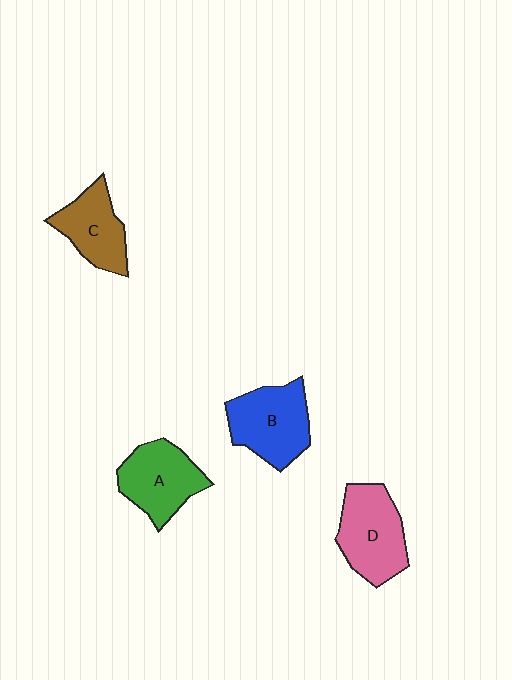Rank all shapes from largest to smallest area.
From largest to smallest: D (pink), B (blue), A (green), C (brown).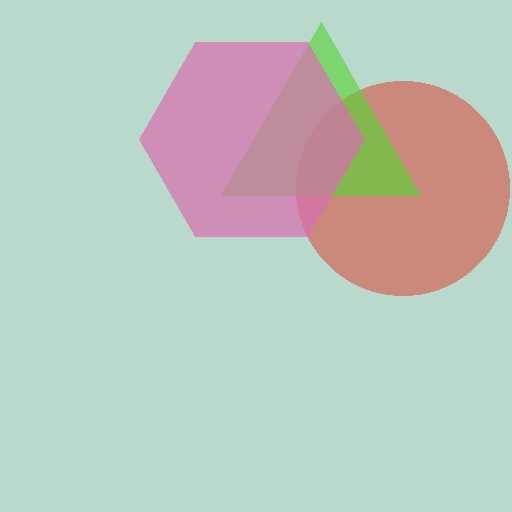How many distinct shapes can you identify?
There are 3 distinct shapes: a red circle, a lime triangle, a pink hexagon.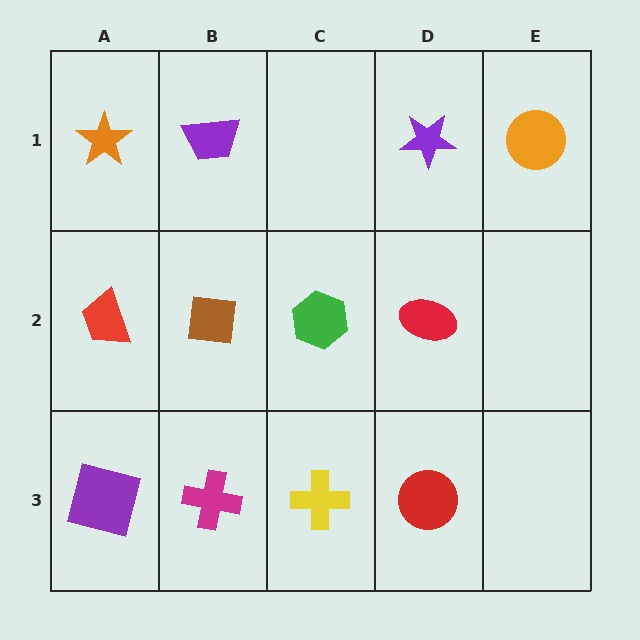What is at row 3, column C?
A yellow cross.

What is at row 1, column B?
A purple trapezoid.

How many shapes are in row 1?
4 shapes.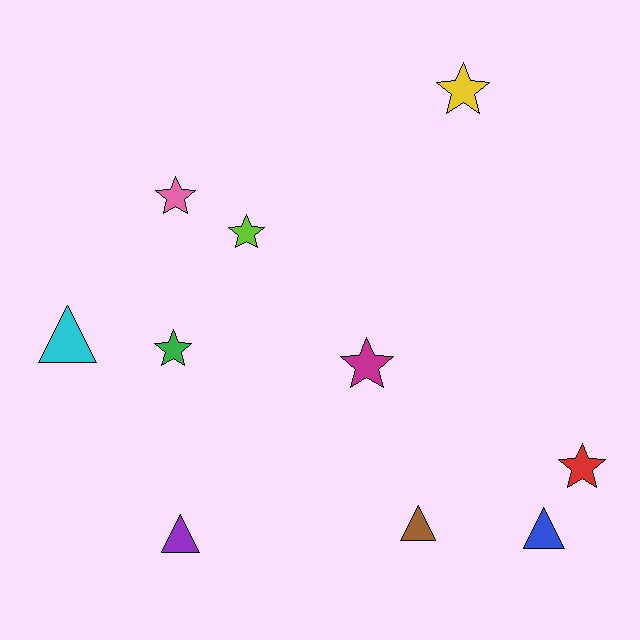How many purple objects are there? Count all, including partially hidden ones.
There is 1 purple object.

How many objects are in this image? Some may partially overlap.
There are 10 objects.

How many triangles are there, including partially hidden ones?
There are 4 triangles.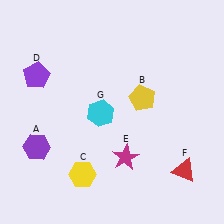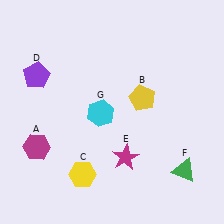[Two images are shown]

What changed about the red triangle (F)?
In Image 1, F is red. In Image 2, it changed to green.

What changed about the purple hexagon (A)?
In Image 1, A is purple. In Image 2, it changed to magenta.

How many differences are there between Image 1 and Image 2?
There are 2 differences between the two images.